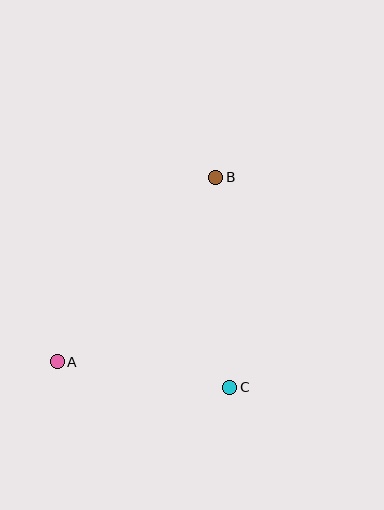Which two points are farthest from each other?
Points A and B are farthest from each other.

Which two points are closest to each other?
Points A and C are closest to each other.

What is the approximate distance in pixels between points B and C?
The distance between B and C is approximately 210 pixels.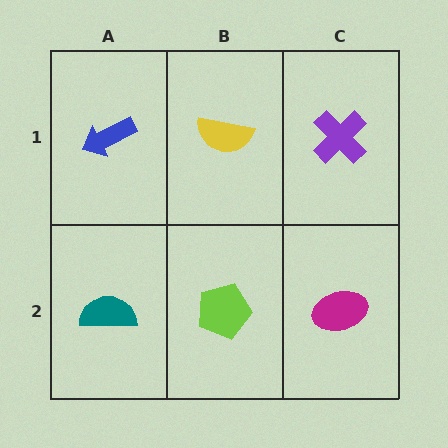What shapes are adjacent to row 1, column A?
A teal semicircle (row 2, column A), a yellow semicircle (row 1, column B).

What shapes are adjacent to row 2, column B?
A yellow semicircle (row 1, column B), a teal semicircle (row 2, column A), a magenta ellipse (row 2, column C).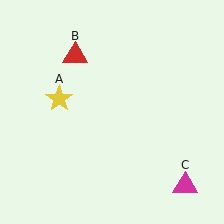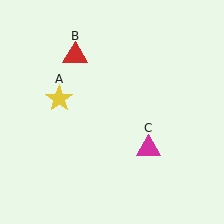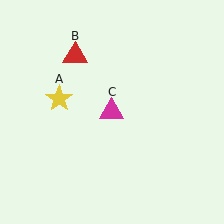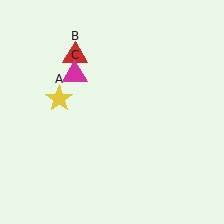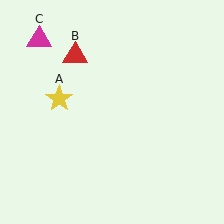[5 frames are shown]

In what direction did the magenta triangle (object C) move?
The magenta triangle (object C) moved up and to the left.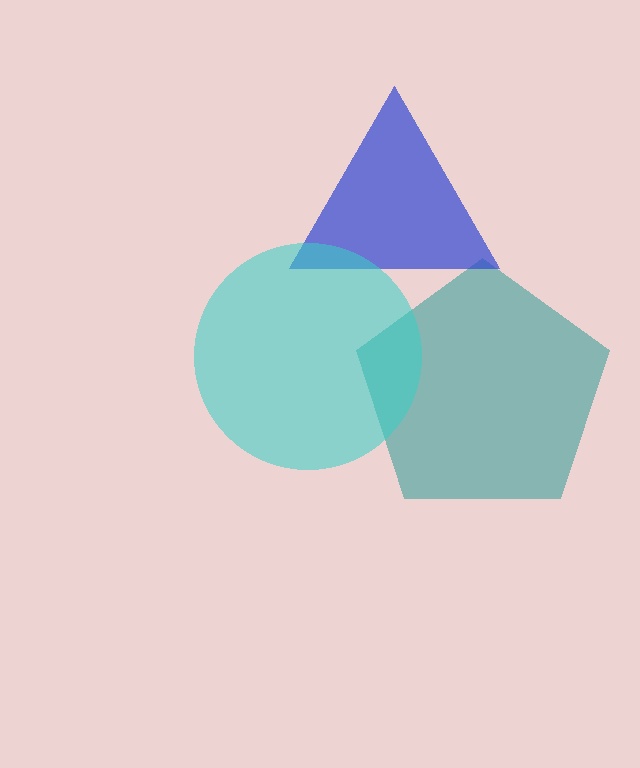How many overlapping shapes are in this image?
There are 3 overlapping shapes in the image.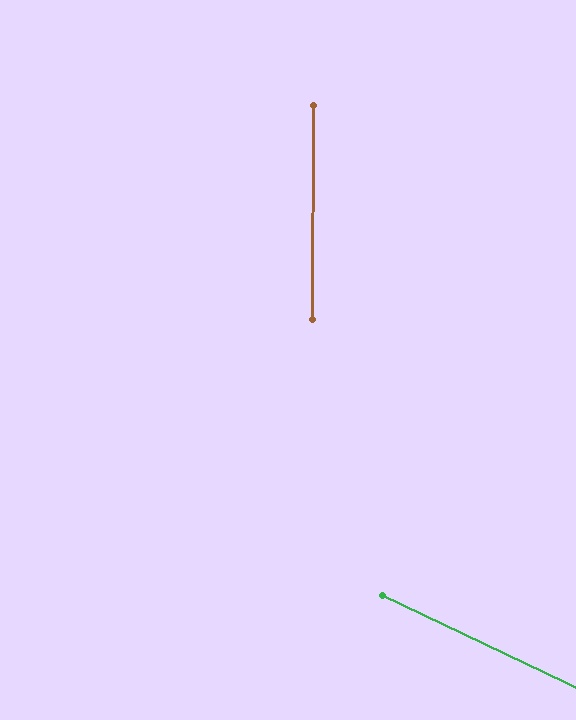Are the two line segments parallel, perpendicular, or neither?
Neither parallel nor perpendicular — they differ by about 65°.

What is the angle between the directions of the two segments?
Approximately 65 degrees.